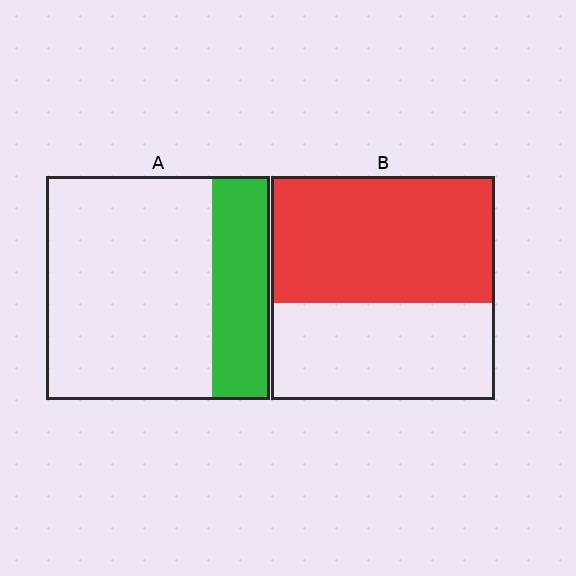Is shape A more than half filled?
No.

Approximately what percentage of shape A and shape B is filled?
A is approximately 25% and B is approximately 55%.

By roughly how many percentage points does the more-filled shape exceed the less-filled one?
By roughly 30 percentage points (B over A).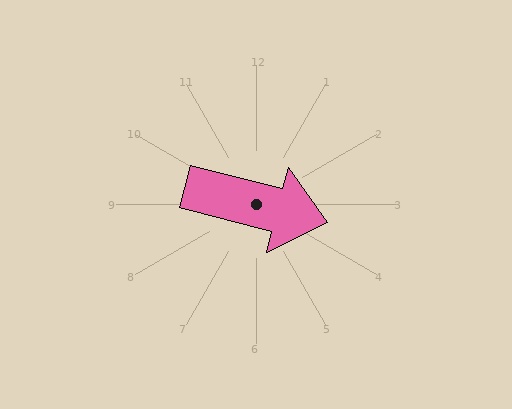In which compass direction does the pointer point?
East.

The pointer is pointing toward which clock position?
Roughly 3 o'clock.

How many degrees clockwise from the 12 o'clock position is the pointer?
Approximately 104 degrees.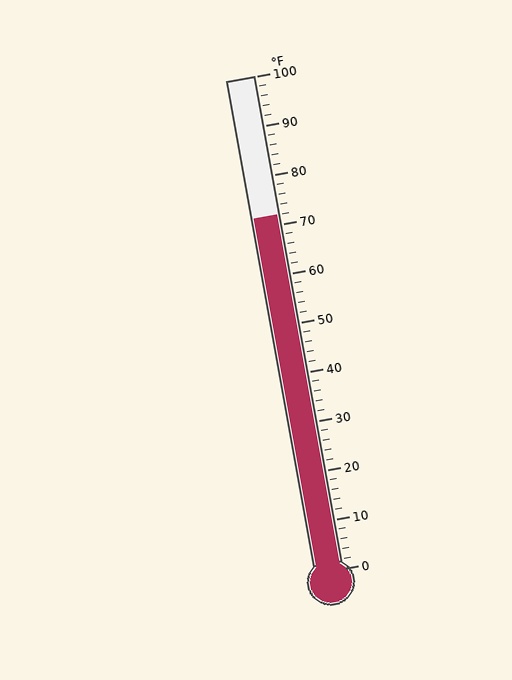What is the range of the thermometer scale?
The thermometer scale ranges from 0°F to 100°F.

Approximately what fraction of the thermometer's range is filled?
The thermometer is filled to approximately 70% of its range.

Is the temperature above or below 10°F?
The temperature is above 10°F.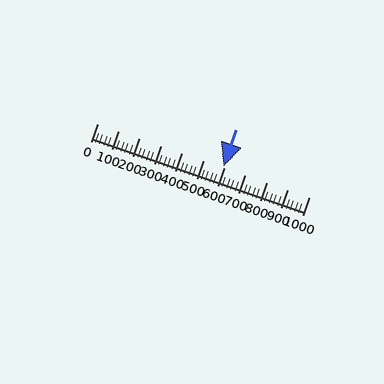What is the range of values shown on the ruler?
The ruler shows values from 0 to 1000.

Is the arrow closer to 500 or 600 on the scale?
The arrow is closer to 600.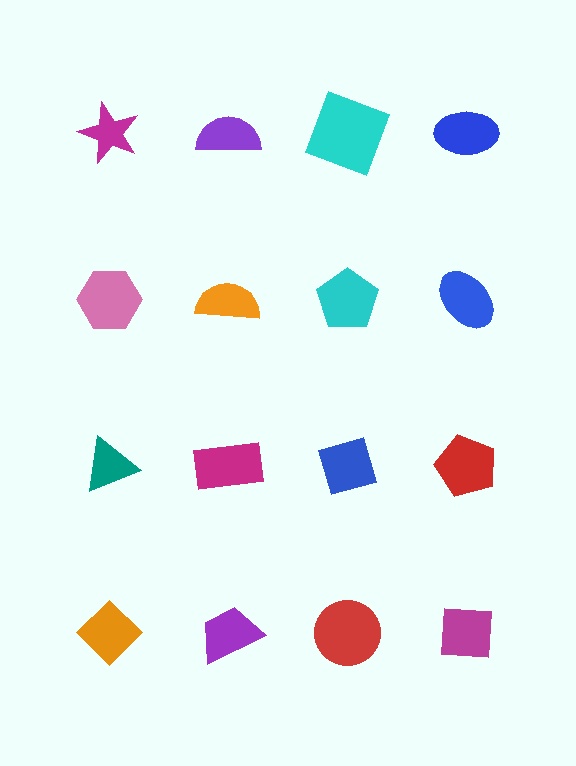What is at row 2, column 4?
A blue ellipse.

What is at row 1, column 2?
A purple semicircle.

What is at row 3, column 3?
A blue diamond.